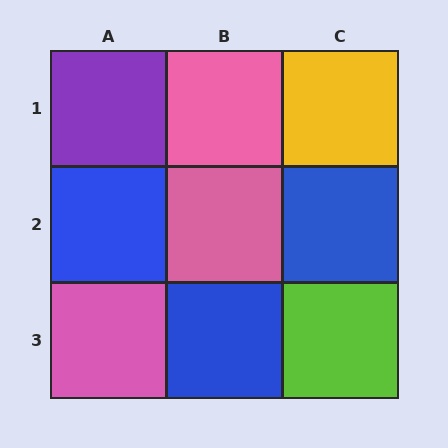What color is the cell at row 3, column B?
Blue.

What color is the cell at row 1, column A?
Purple.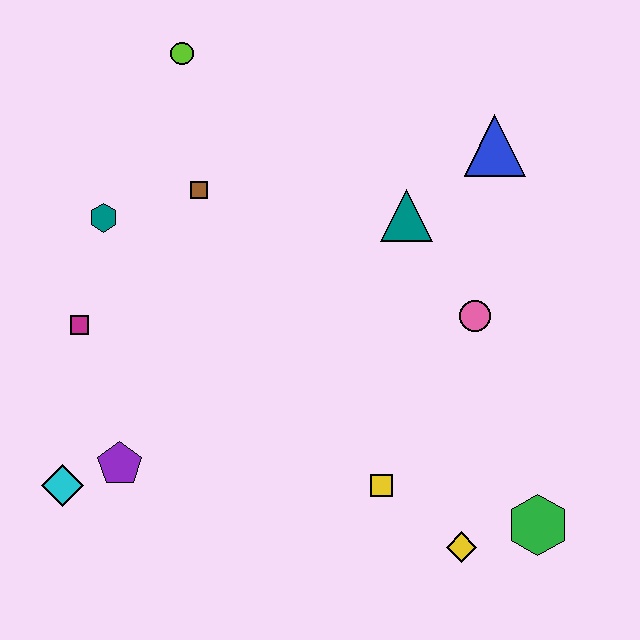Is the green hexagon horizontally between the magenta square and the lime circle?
No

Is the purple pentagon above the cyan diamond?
Yes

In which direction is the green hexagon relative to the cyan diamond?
The green hexagon is to the right of the cyan diamond.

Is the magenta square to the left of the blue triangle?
Yes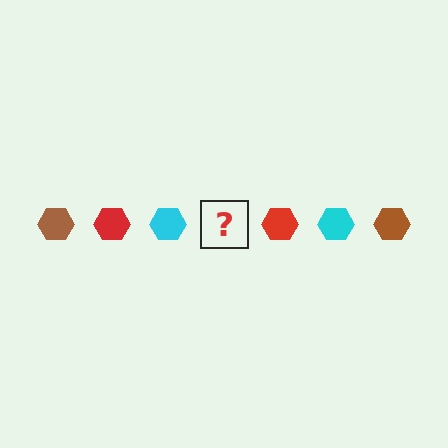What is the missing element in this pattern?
The missing element is a brown hexagon.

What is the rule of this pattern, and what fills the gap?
The rule is that the pattern cycles through brown, red, cyan hexagons. The gap should be filled with a brown hexagon.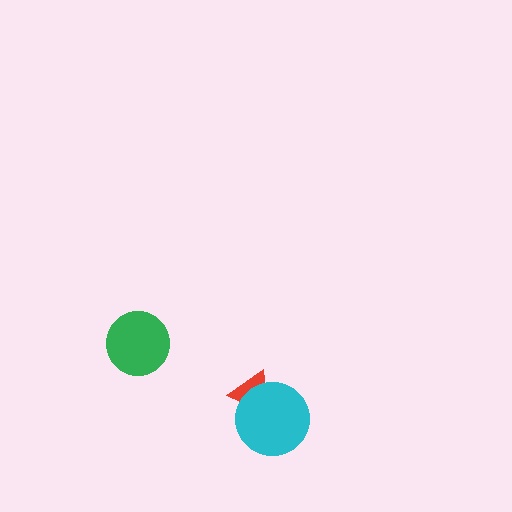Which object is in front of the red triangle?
The cyan circle is in front of the red triangle.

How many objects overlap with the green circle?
0 objects overlap with the green circle.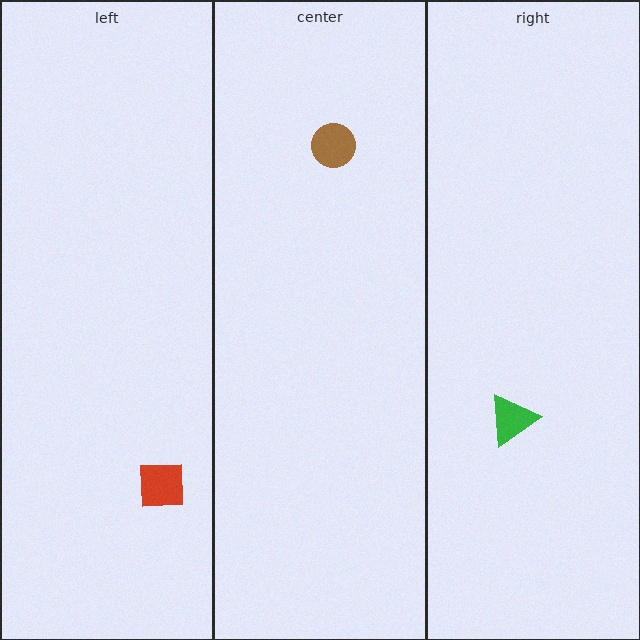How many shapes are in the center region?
1.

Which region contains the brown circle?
The center region.